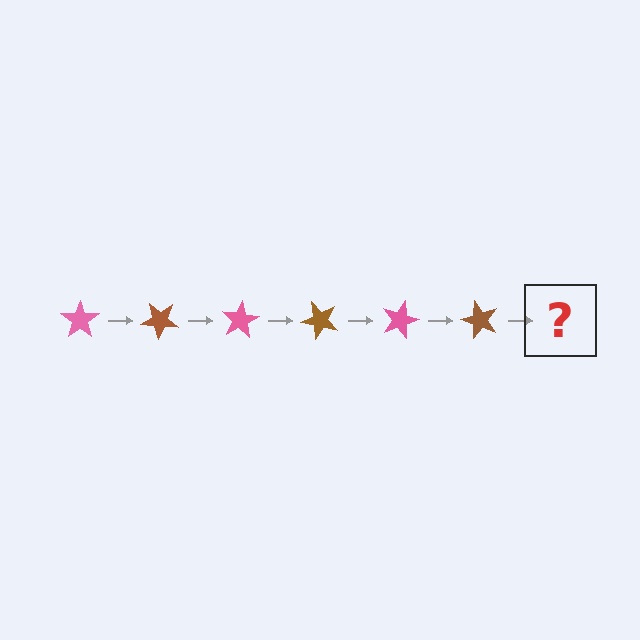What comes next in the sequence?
The next element should be a pink star, rotated 240 degrees from the start.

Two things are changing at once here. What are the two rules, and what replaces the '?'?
The two rules are that it rotates 40 degrees each step and the color cycles through pink and brown. The '?' should be a pink star, rotated 240 degrees from the start.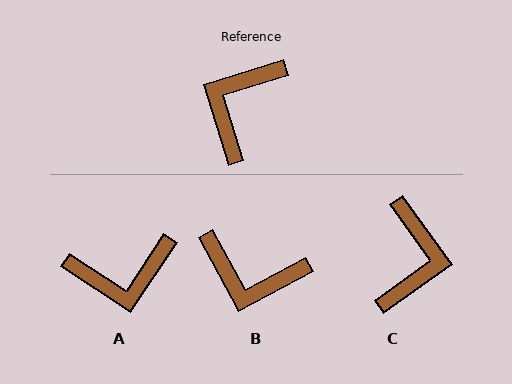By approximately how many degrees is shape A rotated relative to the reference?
Approximately 129 degrees counter-clockwise.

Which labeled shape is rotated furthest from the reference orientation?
C, about 161 degrees away.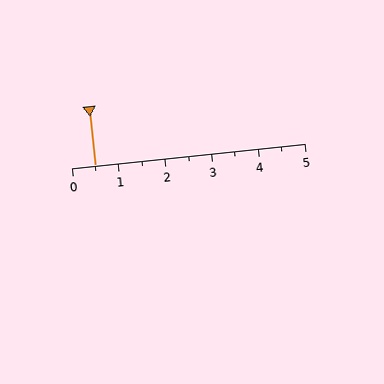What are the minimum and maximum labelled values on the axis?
The axis runs from 0 to 5.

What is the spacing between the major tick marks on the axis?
The major ticks are spaced 1 apart.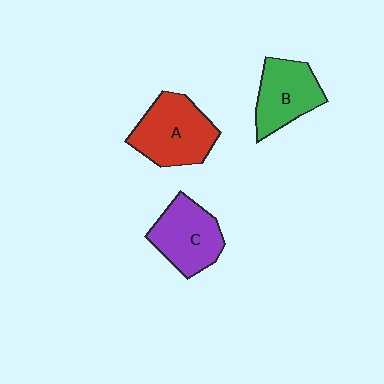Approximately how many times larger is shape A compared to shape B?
Approximately 1.2 times.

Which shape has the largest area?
Shape A (red).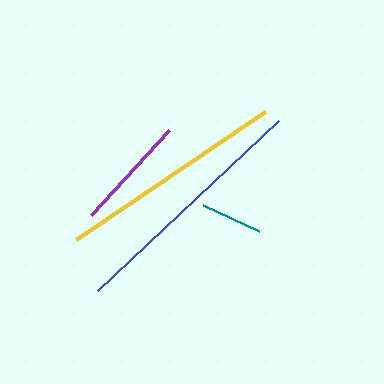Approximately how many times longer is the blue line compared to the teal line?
The blue line is approximately 4.1 times the length of the teal line.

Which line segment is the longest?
The blue line is the longest at approximately 248 pixels.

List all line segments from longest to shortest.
From longest to shortest: blue, yellow, purple, teal.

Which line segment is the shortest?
The teal line is the shortest at approximately 61 pixels.